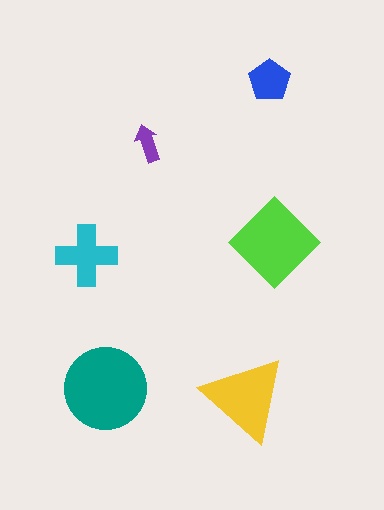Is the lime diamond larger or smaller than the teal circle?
Smaller.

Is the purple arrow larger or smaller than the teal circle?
Smaller.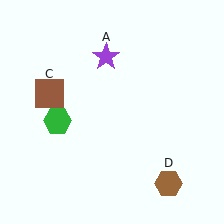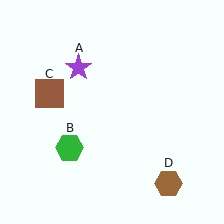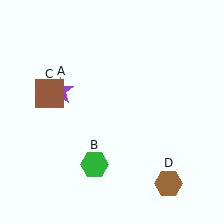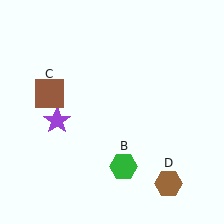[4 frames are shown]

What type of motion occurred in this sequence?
The purple star (object A), green hexagon (object B) rotated counterclockwise around the center of the scene.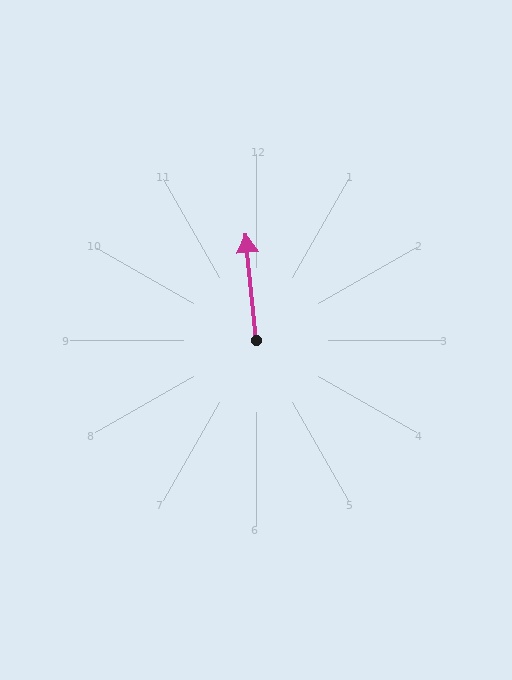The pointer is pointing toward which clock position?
Roughly 12 o'clock.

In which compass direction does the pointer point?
North.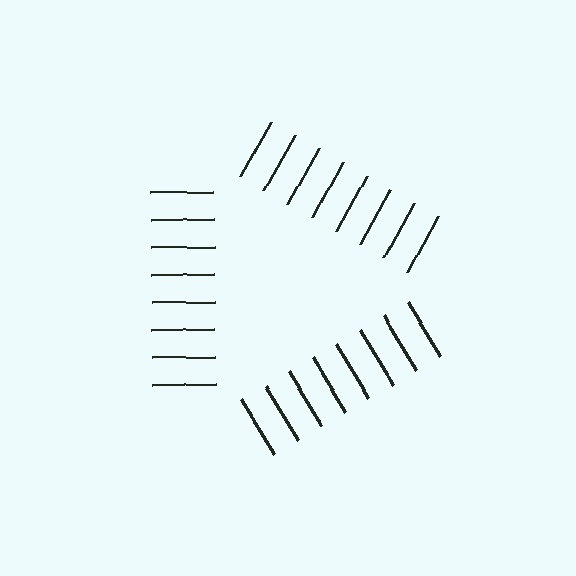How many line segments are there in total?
24 — 8 along each of the 3 edges.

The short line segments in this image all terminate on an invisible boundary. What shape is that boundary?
An illusory triangle — the line segments terminate on its edges but no continuous stroke is drawn.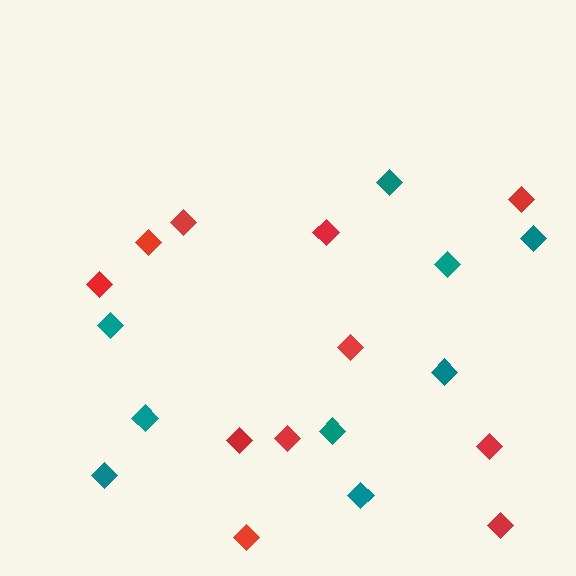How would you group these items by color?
There are 2 groups: one group of teal diamonds (9) and one group of red diamonds (11).